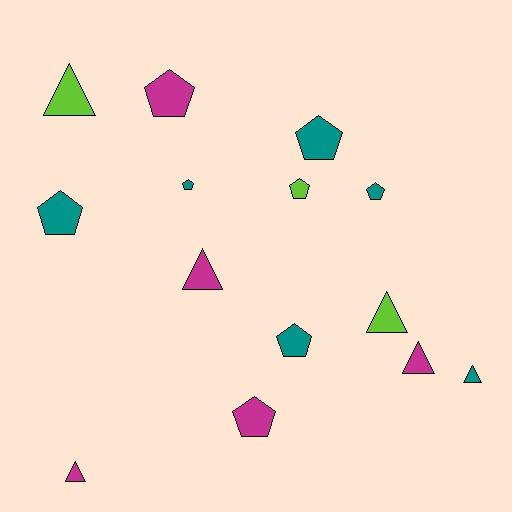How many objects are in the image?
There are 14 objects.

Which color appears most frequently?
Teal, with 6 objects.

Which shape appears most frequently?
Pentagon, with 8 objects.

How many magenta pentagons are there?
There are 2 magenta pentagons.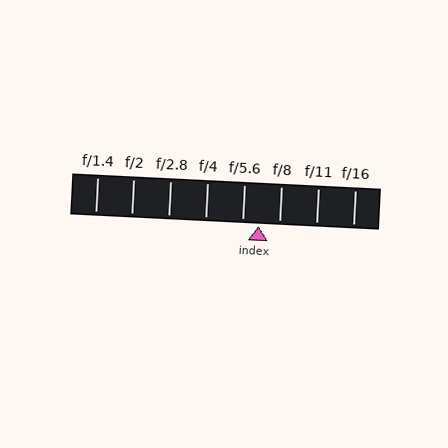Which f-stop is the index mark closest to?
The index mark is closest to f/5.6.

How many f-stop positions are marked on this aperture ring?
There are 8 f-stop positions marked.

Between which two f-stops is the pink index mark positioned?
The index mark is between f/5.6 and f/8.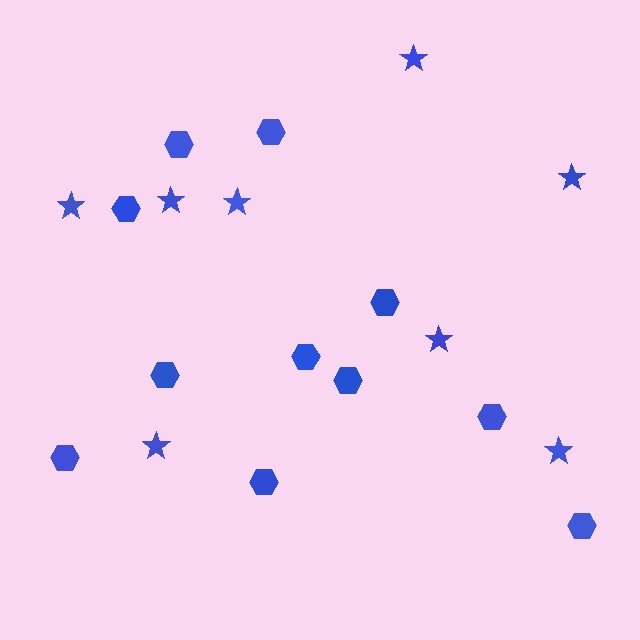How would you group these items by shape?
There are 2 groups: one group of stars (8) and one group of hexagons (11).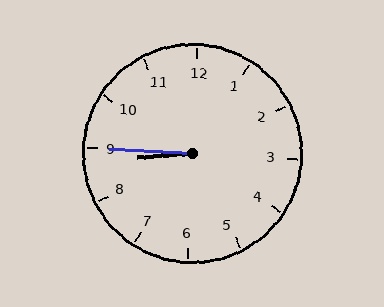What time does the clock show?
8:45.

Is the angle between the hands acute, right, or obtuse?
It is acute.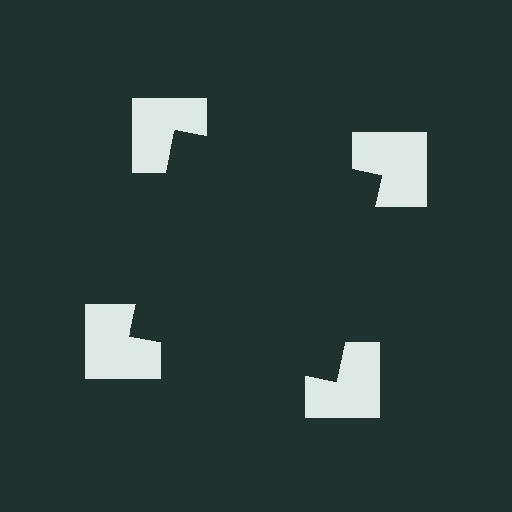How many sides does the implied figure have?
4 sides.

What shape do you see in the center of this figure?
An illusory square — its edges are inferred from the aligned wedge cuts in the notched squares, not physically drawn.